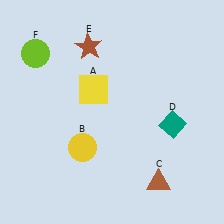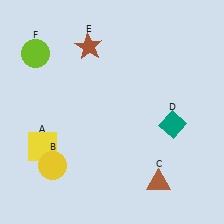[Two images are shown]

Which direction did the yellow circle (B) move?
The yellow circle (B) moved left.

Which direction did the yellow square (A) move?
The yellow square (A) moved down.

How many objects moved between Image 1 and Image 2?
2 objects moved between the two images.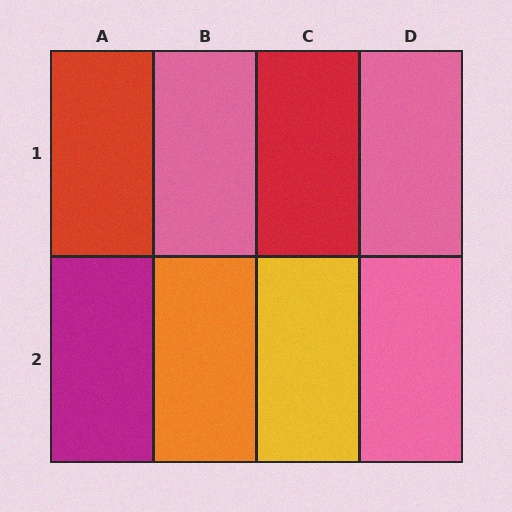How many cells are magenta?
1 cell is magenta.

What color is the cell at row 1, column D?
Pink.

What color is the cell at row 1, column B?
Pink.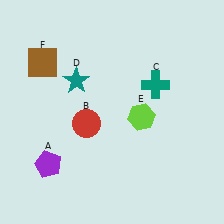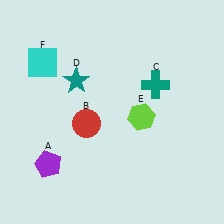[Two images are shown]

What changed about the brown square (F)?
In Image 1, F is brown. In Image 2, it changed to cyan.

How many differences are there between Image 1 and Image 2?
There is 1 difference between the two images.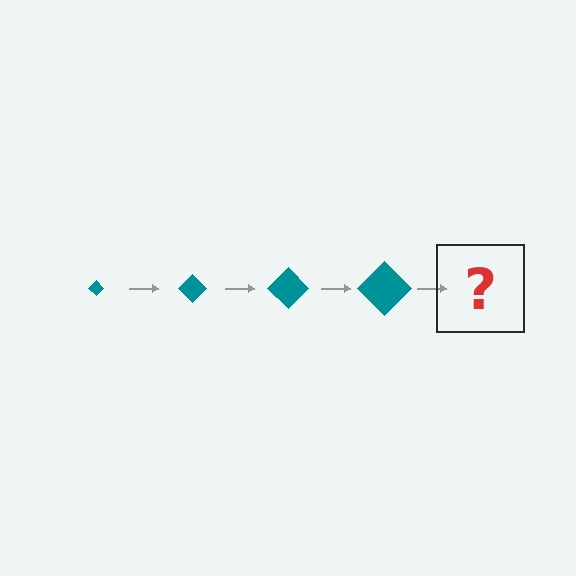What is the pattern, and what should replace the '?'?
The pattern is that the diamond gets progressively larger each step. The '?' should be a teal diamond, larger than the previous one.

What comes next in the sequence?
The next element should be a teal diamond, larger than the previous one.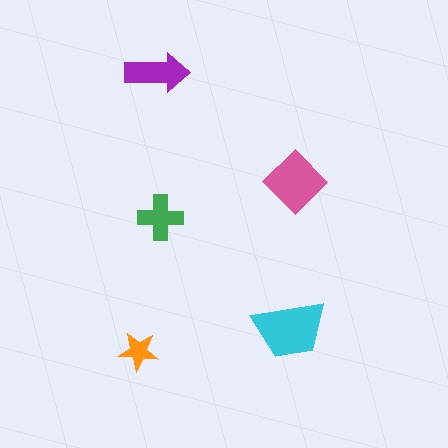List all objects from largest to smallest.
The cyan trapezoid, the pink diamond, the purple arrow, the green cross, the orange star.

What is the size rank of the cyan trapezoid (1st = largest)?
1st.